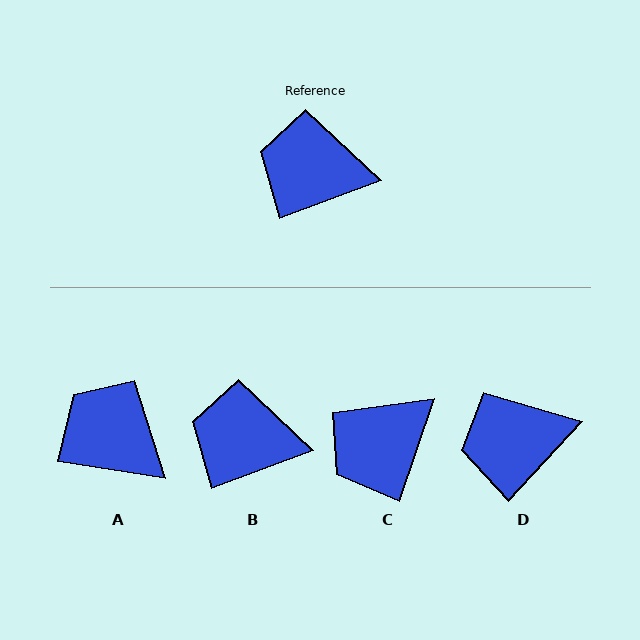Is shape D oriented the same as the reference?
No, it is off by about 27 degrees.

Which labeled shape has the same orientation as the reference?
B.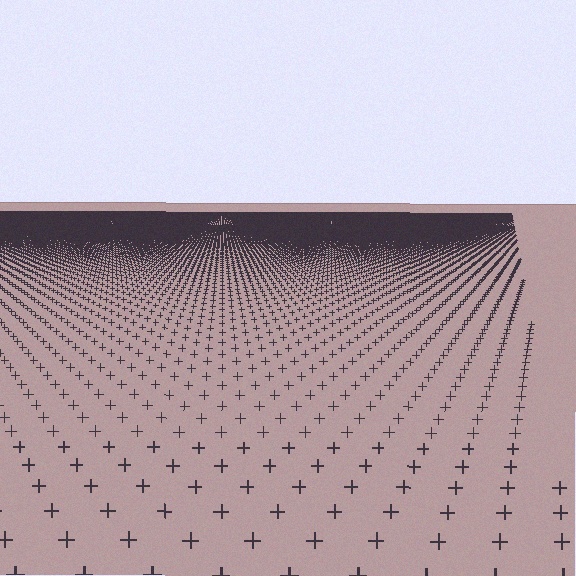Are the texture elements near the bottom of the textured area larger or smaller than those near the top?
Larger. Near the bottom, elements are closer to the viewer and appear at a bigger on-screen size.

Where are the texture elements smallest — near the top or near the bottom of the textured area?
Near the top.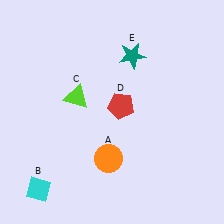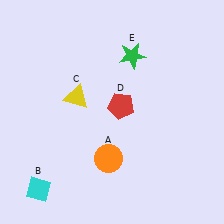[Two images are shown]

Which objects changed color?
C changed from lime to yellow. E changed from teal to green.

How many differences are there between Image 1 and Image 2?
There are 2 differences between the two images.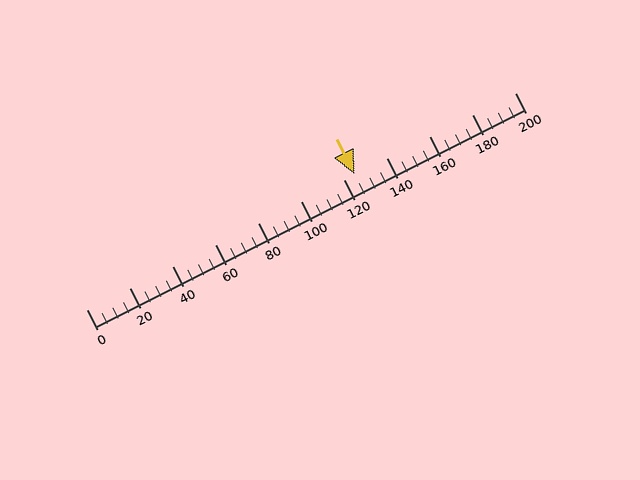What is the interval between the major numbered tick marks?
The major tick marks are spaced 20 units apart.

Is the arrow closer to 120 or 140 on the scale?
The arrow is closer to 120.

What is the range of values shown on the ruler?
The ruler shows values from 0 to 200.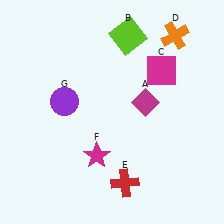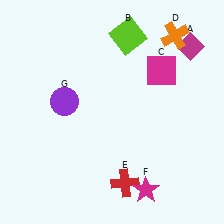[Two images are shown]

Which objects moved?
The objects that moved are: the magenta diamond (A), the magenta star (F).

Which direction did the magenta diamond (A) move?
The magenta diamond (A) moved up.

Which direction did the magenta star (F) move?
The magenta star (F) moved right.